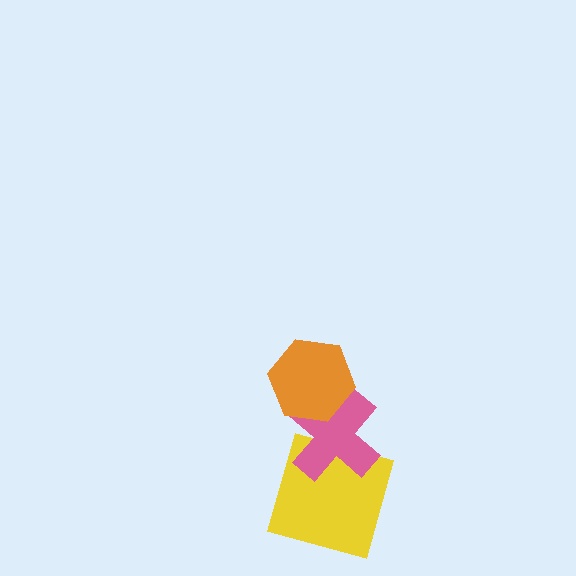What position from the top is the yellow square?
The yellow square is 3rd from the top.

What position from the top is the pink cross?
The pink cross is 2nd from the top.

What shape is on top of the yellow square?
The pink cross is on top of the yellow square.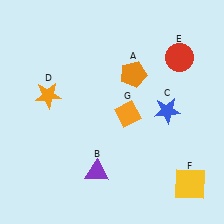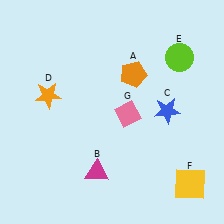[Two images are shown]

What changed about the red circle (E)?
In Image 1, E is red. In Image 2, it changed to lime.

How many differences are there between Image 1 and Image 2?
There are 3 differences between the two images.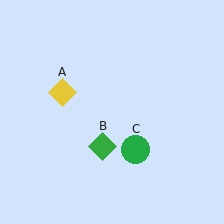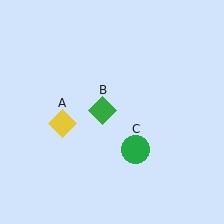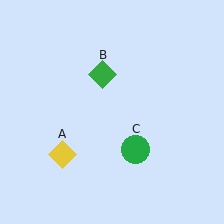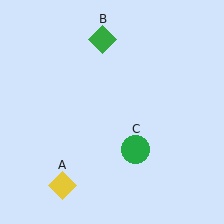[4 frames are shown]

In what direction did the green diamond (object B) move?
The green diamond (object B) moved up.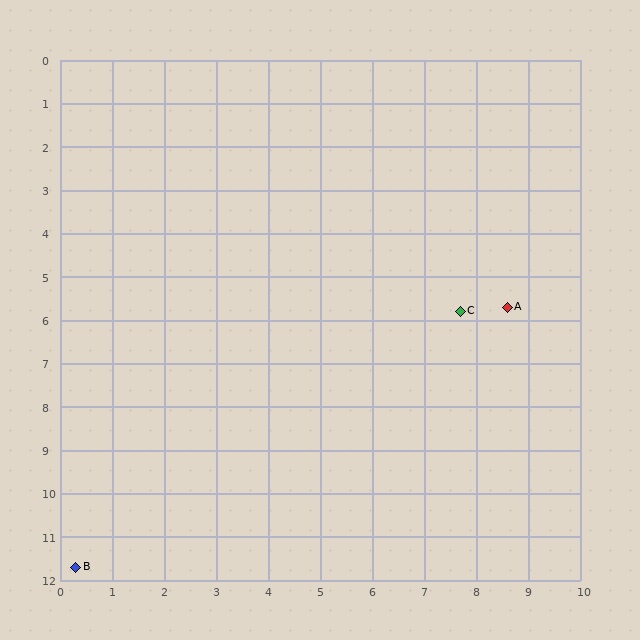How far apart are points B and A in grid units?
Points B and A are about 10.2 grid units apart.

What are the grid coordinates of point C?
Point C is at approximately (7.7, 5.8).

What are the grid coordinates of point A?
Point A is at approximately (8.6, 5.7).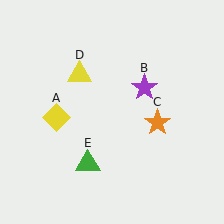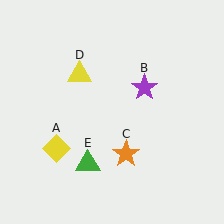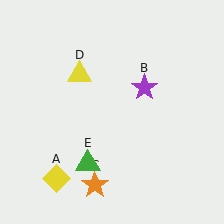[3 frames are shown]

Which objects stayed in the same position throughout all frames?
Purple star (object B) and yellow triangle (object D) and green triangle (object E) remained stationary.